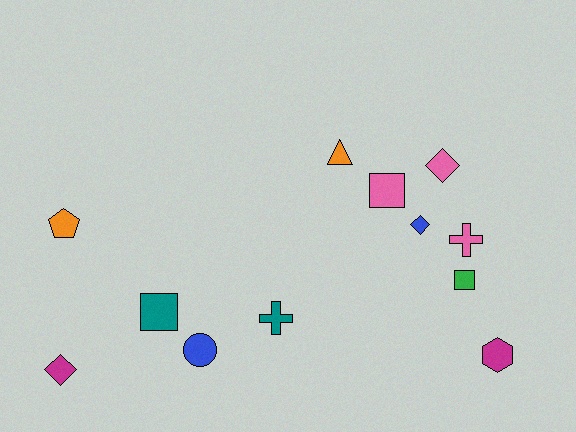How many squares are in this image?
There are 3 squares.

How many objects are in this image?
There are 12 objects.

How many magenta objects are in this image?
There are 2 magenta objects.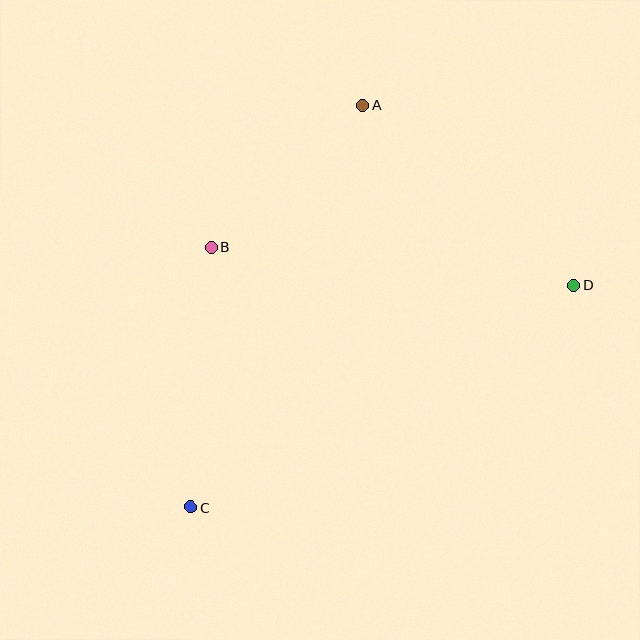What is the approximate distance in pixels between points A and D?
The distance between A and D is approximately 277 pixels.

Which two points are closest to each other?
Points A and B are closest to each other.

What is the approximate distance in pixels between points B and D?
The distance between B and D is approximately 364 pixels.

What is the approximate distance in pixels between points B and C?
The distance between B and C is approximately 261 pixels.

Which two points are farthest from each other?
Points C and D are farthest from each other.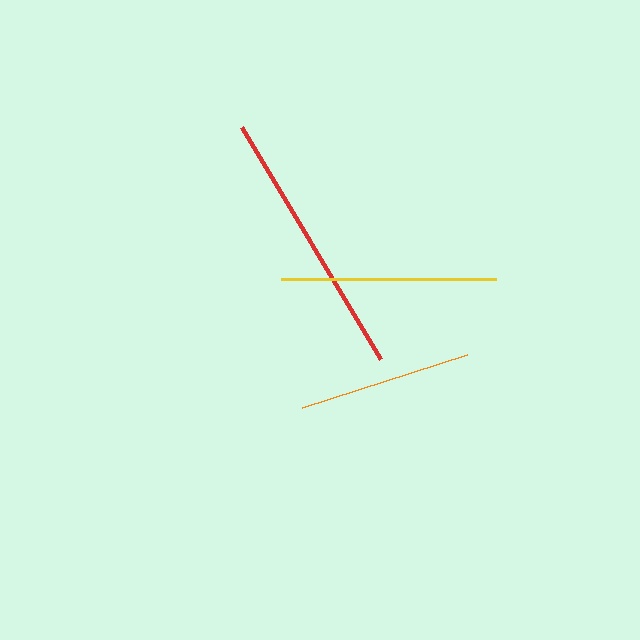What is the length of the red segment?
The red segment is approximately 271 pixels long.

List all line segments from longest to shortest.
From longest to shortest: red, yellow, orange.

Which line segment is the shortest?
The orange line is the shortest at approximately 174 pixels.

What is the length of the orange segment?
The orange segment is approximately 174 pixels long.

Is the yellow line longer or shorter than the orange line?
The yellow line is longer than the orange line.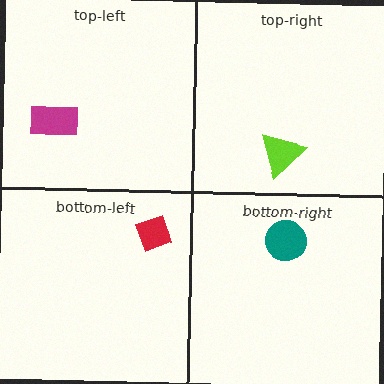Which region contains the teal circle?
The bottom-right region.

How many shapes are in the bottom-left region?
1.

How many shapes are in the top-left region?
1.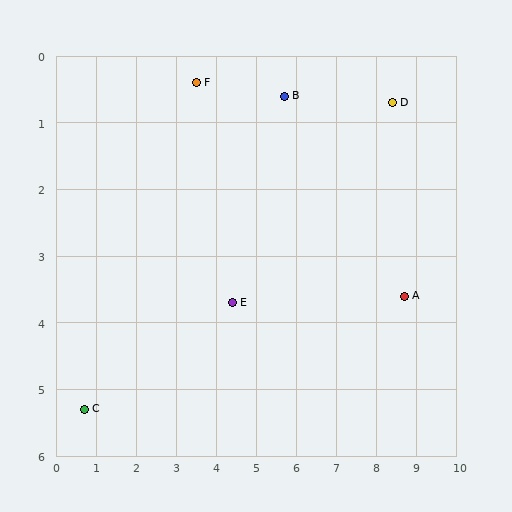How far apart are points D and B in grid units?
Points D and B are about 2.7 grid units apart.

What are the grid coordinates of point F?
Point F is at approximately (3.5, 0.4).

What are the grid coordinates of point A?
Point A is at approximately (8.7, 3.6).